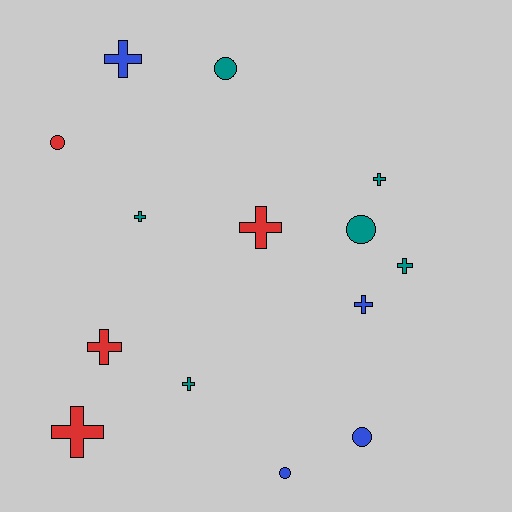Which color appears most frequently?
Teal, with 6 objects.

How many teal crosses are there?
There are 4 teal crosses.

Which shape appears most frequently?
Cross, with 9 objects.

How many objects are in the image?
There are 14 objects.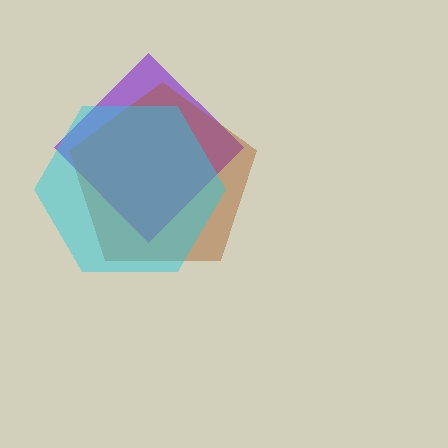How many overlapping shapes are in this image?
There are 3 overlapping shapes in the image.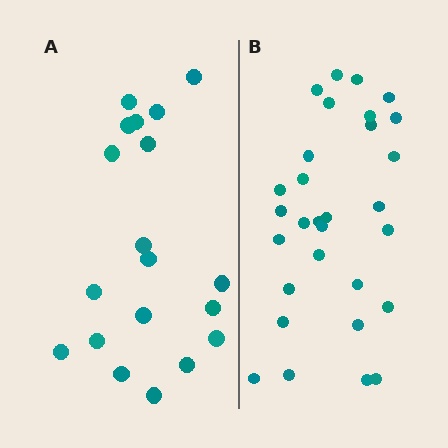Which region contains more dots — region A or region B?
Region B (the right region) has more dots.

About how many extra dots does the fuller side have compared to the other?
Region B has roughly 12 or so more dots than region A.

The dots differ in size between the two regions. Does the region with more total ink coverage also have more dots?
No. Region A has more total ink coverage because its dots are larger, but region B actually contains more individual dots. Total area can be misleading — the number of items is what matters here.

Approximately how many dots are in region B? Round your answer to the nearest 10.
About 30 dots.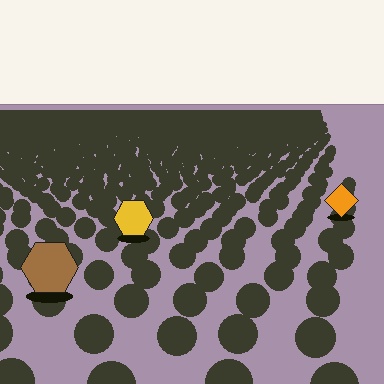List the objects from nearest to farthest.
From nearest to farthest: the brown hexagon, the yellow hexagon, the orange diamond.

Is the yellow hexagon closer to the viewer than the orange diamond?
Yes. The yellow hexagon is closer — you can tell from the texture gradient: the ground texture is coarser near it.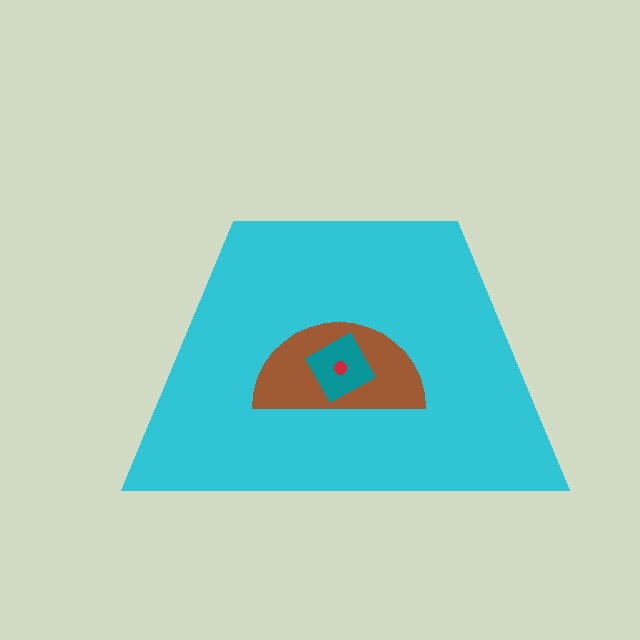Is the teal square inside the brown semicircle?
Yes.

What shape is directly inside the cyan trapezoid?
The brown semicircle.